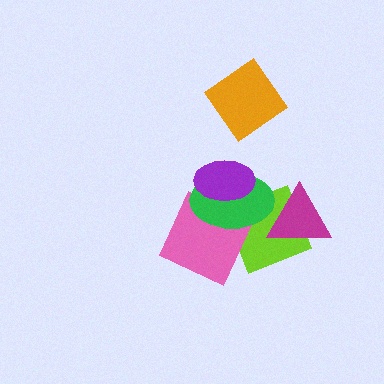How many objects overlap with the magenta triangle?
2 objects overlap with the magenta triangle.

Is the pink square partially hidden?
Yes, it is partially covered by another shape.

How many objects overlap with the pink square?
2 objects overlap with the pink square.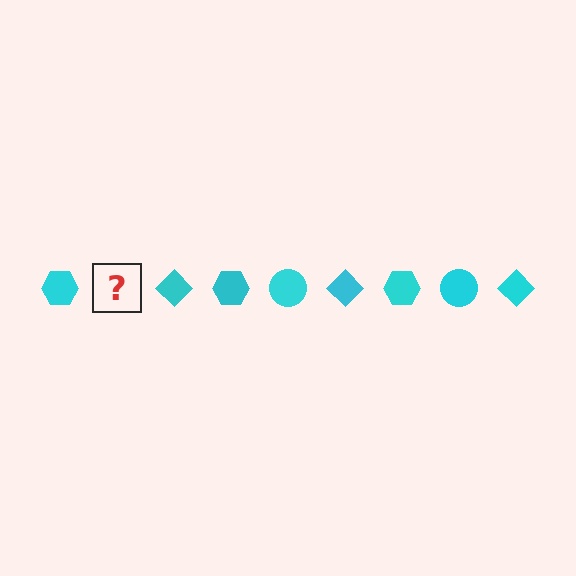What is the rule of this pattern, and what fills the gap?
The rule is that the pattern cycles through hexagon, circle, diamond shapes in cyan. The gap should be filled with a cyan circle.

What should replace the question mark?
The question mark should be replaced with a cyan circle.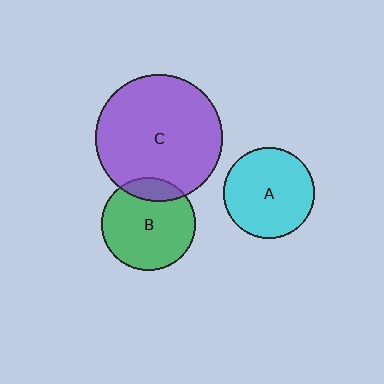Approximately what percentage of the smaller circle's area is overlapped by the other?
Approximately 15%.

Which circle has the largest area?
Circle C (purple).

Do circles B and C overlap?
Yes.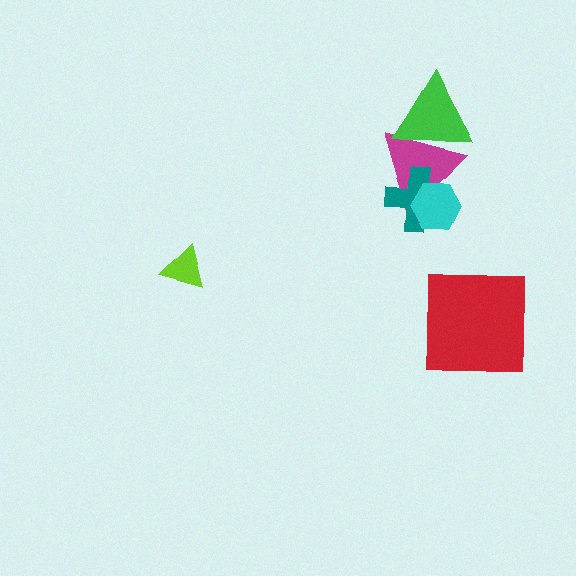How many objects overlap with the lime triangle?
0 objects overlap with the lime triangle.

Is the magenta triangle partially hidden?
Yes, it is partially covered by another shape.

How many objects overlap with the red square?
0 objects overlap with the red square.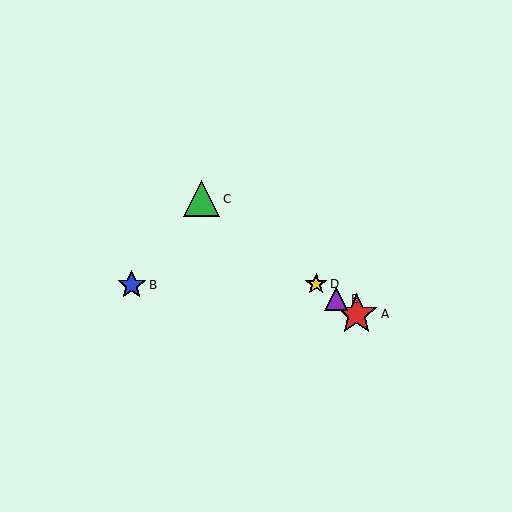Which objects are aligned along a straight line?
Objects A, C, D, E are aligned along a straight line.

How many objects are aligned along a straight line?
4 objects (A, C, D, E) are aligned along a straight line.